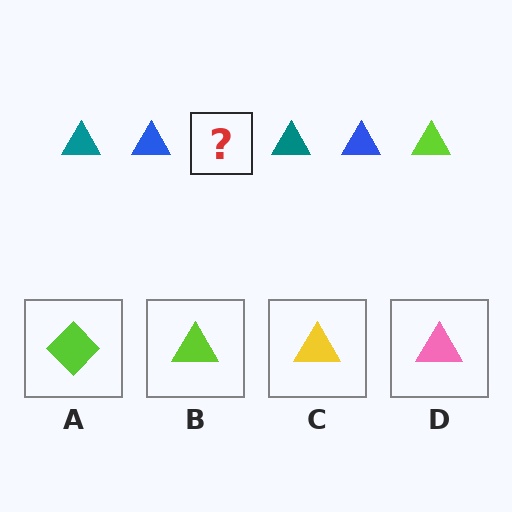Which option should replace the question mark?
Option B.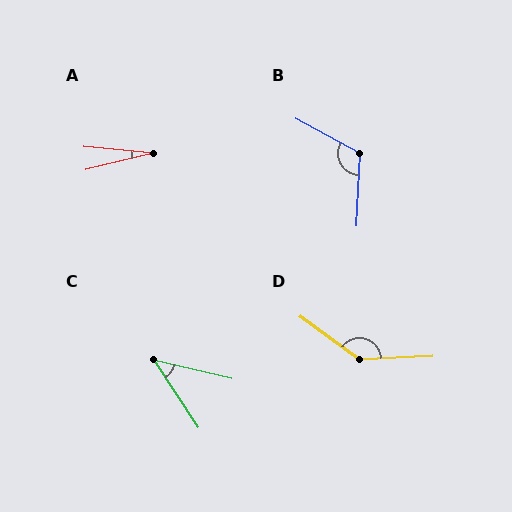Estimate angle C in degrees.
Approximately 43 degrees.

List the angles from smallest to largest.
A (19°), C (43°), B (116°), D (142°).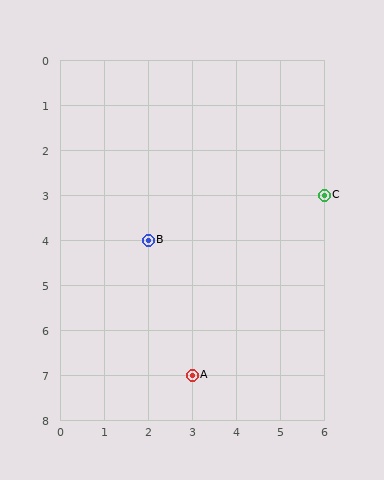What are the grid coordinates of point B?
Point B is at grid coordinates (2, 4).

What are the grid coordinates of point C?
Point C is at grid coordinates (6, 3).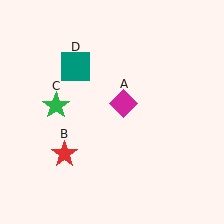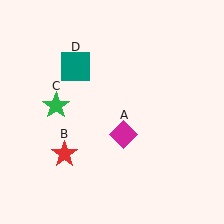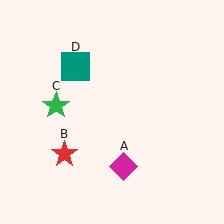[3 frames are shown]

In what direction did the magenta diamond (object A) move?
The magenta diamond (object A) moved down.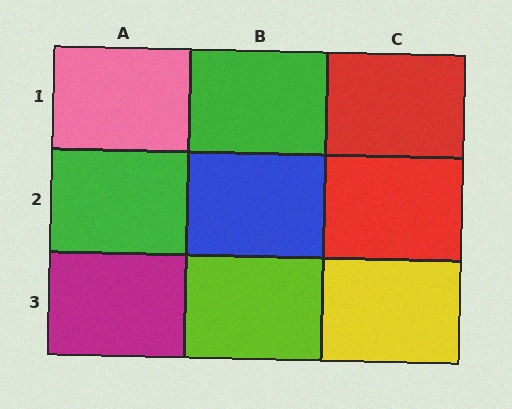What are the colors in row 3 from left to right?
Magenta, lime, yellow.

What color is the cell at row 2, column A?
Green.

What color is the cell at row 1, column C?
Red.